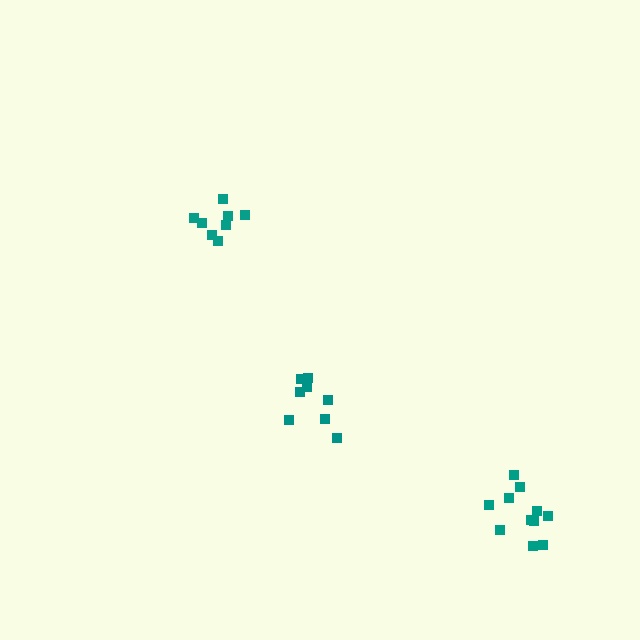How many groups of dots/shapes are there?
There are 3 groups.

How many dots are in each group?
Group 1: 8 dots, Group 2: 11 dots, Group 3: 8 dots (27 total).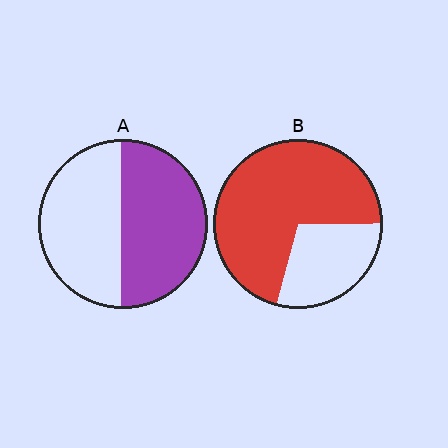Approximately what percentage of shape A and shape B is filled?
A is approximately 50% and B is approximately 70%.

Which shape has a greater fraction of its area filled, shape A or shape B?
Shape B.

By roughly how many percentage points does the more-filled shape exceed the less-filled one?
By roughly 20 percentage points (B over A).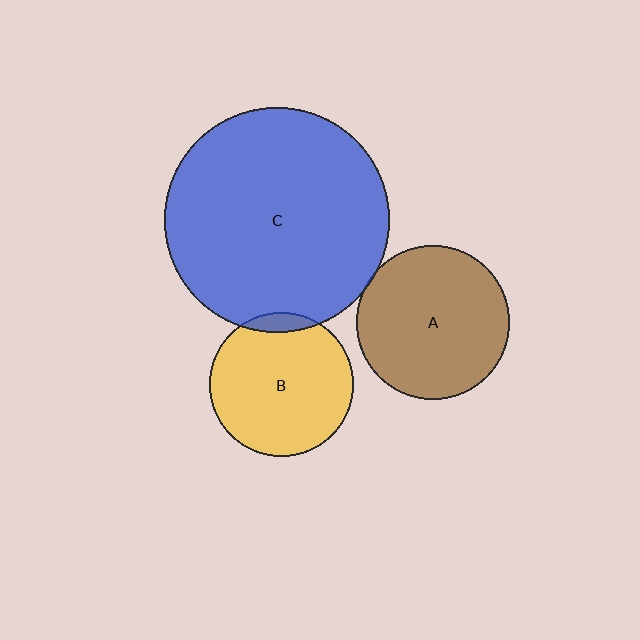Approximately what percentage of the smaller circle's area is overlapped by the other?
Approximately 5%.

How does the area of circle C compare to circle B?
Approximately 2.4 times.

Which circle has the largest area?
Circle C (blue).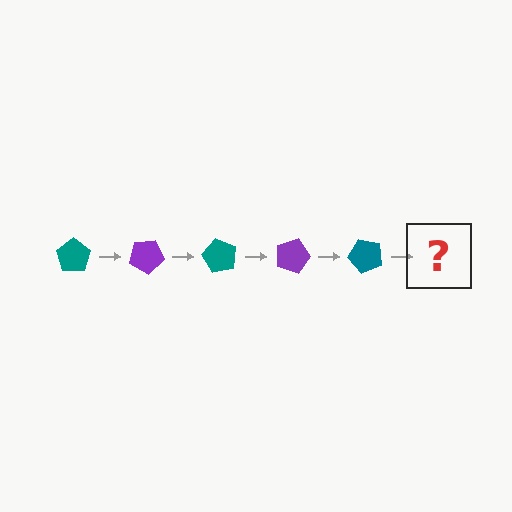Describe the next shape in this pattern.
It should be a purple pentagon, rotated 150 degrees from the start.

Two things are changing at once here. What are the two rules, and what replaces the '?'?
The two rules are that it rotates 30 degrees each step and the color cycles through teal and purple. The '?' should be a purple pentagon, rotated 150 degrees from the start.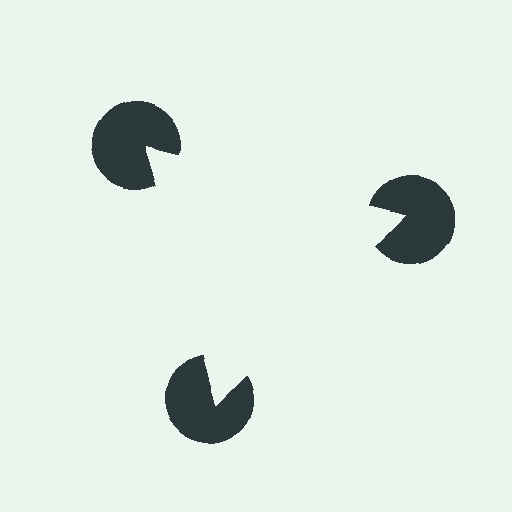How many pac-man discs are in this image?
There are 3 — one at each vertex of the illusory triangle.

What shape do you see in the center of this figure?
An illusory triangle — its edges are inferred from the aligned wedge cuts in the pac-man discs, not physically drawn.